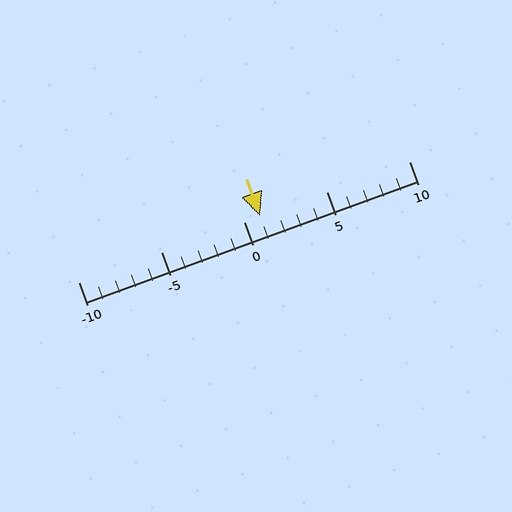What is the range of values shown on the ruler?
The ruler shows values from -10 to 10.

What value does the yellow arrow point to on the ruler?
The yellow arrow points to approximately 1.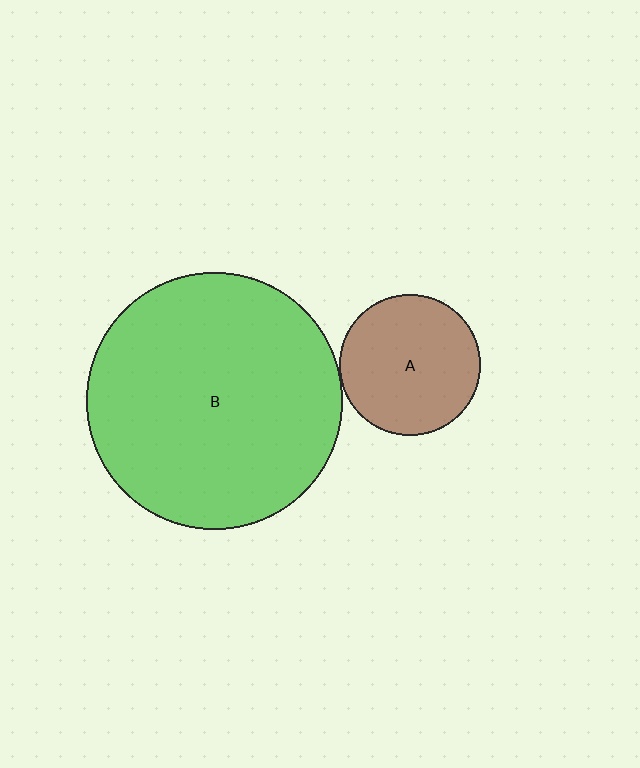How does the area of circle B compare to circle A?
Approximately 3.3 times.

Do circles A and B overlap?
Yes.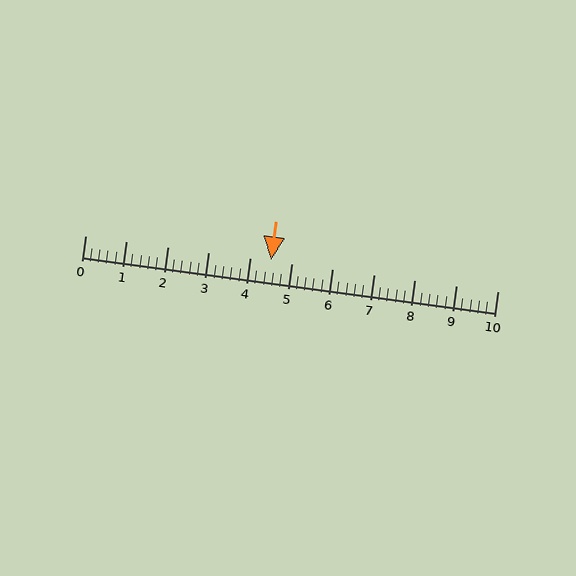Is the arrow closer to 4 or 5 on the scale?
The arrow is closer to 5.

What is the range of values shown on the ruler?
The ruler shows values from 0 to 10.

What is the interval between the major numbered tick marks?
The major tick marks are spaced 1 units apart.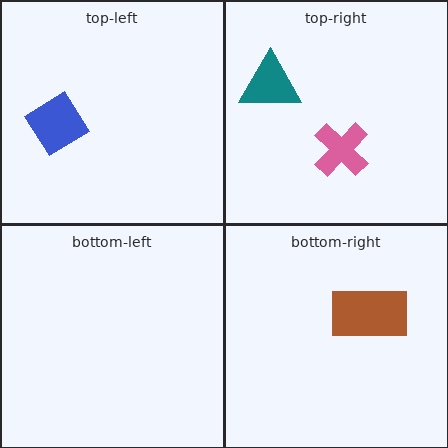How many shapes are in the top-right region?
2.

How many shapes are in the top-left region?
1.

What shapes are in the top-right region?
The teal triangle, the pink cross.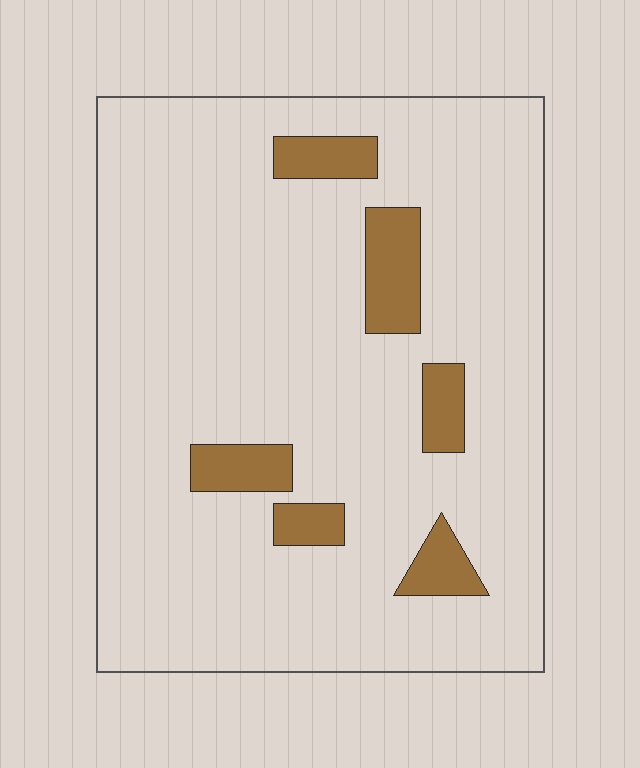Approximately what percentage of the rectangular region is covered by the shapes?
Approximately 10%.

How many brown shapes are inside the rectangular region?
6.